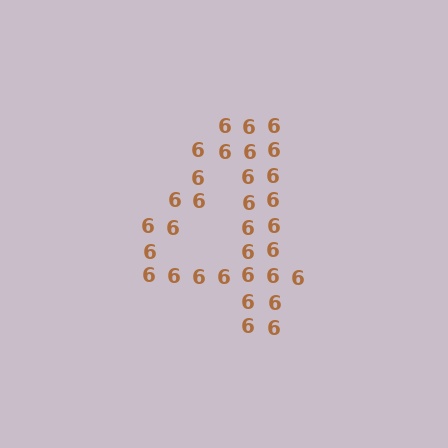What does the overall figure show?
The overall figure shows the digit 4.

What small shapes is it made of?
It is made of small digit 6's.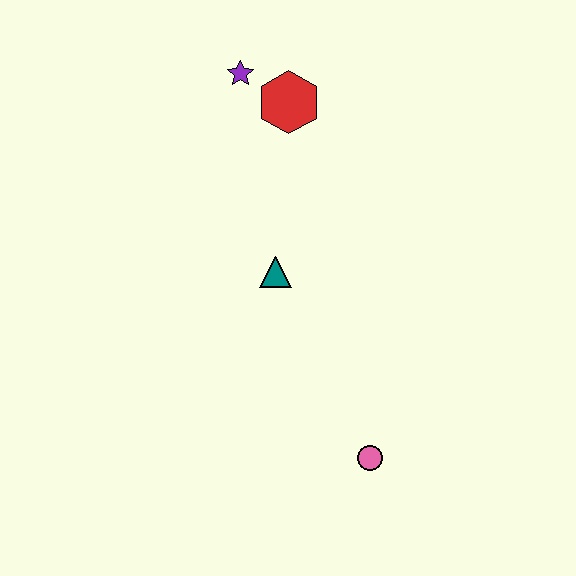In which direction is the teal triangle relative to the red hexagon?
The teal triangle is below the red hexagon.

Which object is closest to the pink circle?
The teal triangle is closest to the pink circle.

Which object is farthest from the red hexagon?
The pink circle is farthest from the red hexagon.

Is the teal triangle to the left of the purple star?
No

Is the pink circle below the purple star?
Yes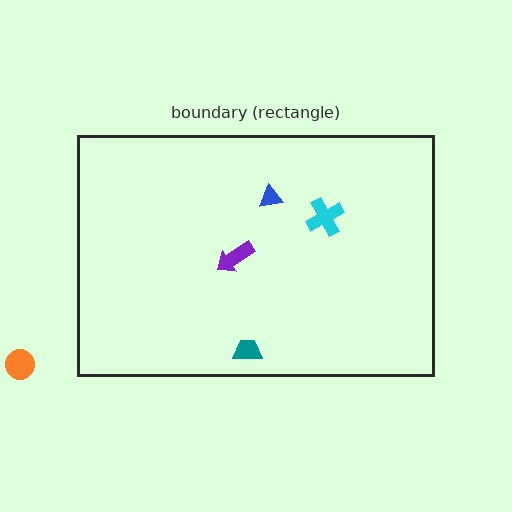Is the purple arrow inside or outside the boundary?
Inside.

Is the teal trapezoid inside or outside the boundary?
Inside.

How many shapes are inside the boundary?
4 inside, 1 outside.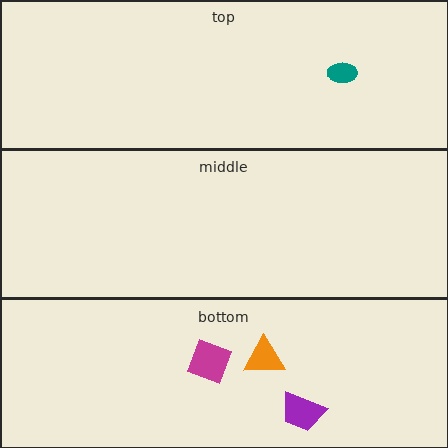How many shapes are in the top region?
1.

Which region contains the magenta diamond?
The bottom region.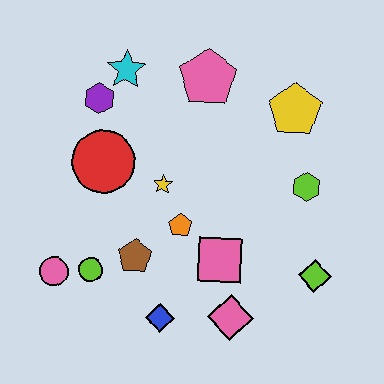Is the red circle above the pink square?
Yes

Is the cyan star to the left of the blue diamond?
Yes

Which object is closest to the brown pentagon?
The lime circle is closest to the brown pentagon.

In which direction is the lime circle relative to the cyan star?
The lime circle is below the cyan star.